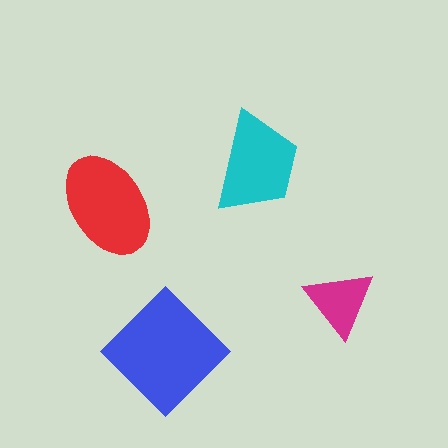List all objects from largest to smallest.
The blue diamond, the red ellipse, the cyan trapezoid, the magenta triangle.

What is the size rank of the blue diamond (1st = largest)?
1st.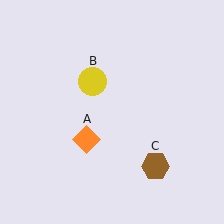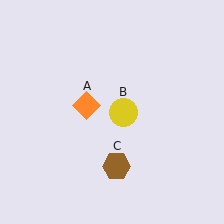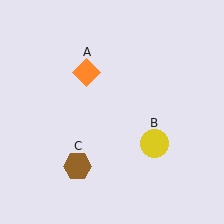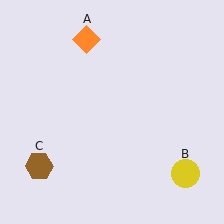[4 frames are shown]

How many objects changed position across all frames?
3 objects changed position: orange diamond (object A), yellow circle (object B), brown hexagon (object C).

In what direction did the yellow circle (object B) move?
The yellow circle (object B) moved down and to the right.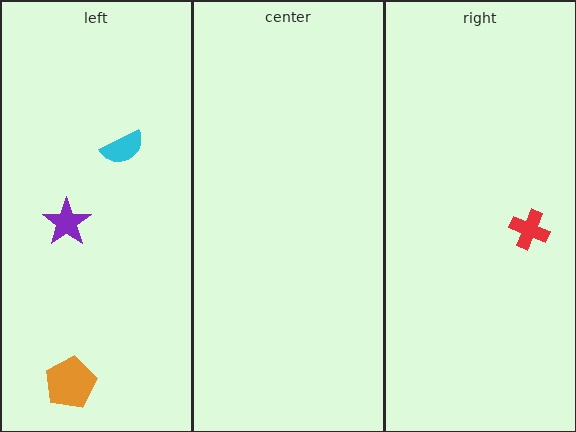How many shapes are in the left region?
3.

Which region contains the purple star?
The left region.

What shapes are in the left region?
The orange pentagon, the cyan semicircle, the purple star.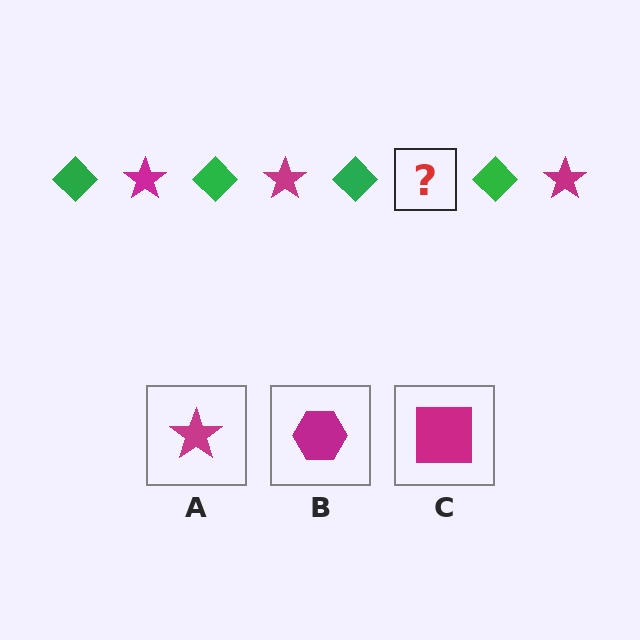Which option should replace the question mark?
Option A.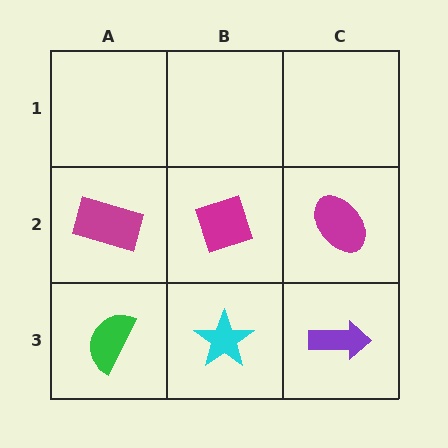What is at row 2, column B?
A magenta diamond.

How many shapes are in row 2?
3 shapes.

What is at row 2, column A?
A magenta rectangle.